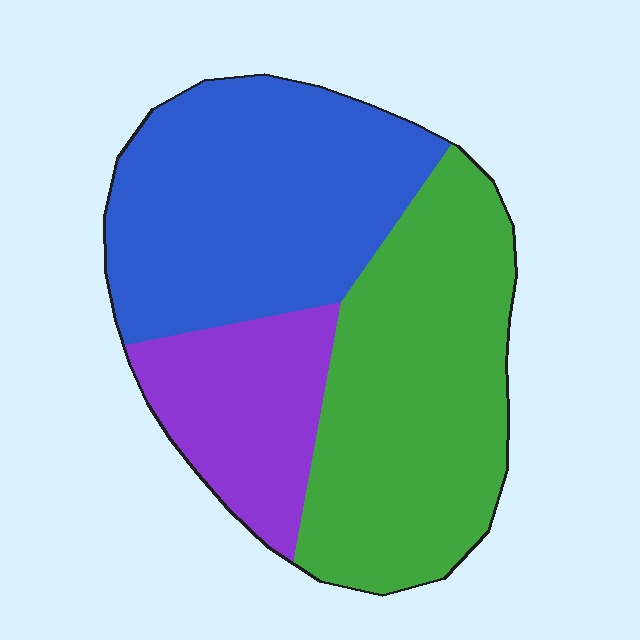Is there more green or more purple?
Green.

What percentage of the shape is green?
Green takes up about two fifths (2/5) of the shape.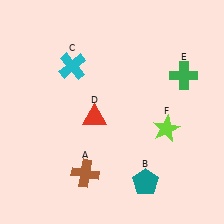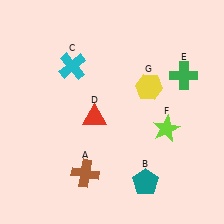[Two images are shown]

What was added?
A yellow hexagon (G) was added in Image 2.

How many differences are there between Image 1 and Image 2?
There is 1 difference between the two images.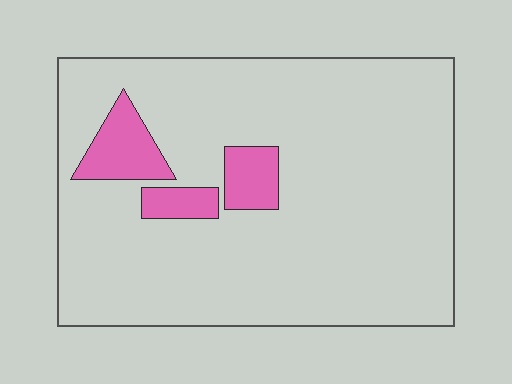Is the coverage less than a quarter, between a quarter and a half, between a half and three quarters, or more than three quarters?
Less than a quarter.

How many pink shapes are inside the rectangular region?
3.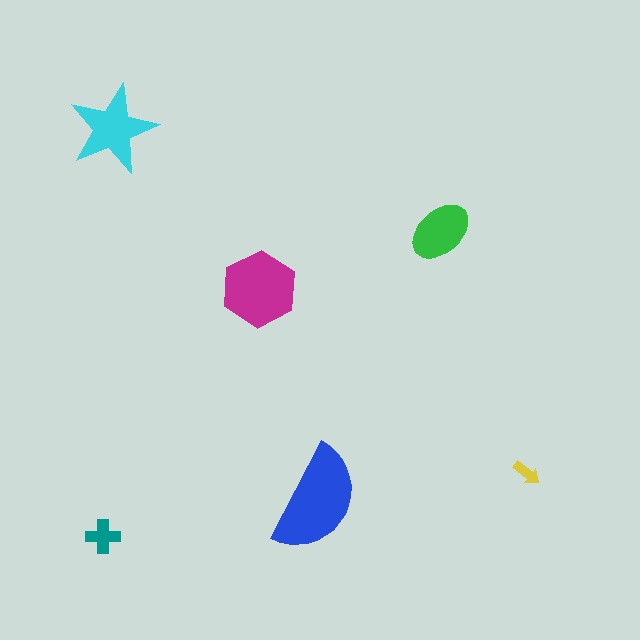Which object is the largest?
The blue semicircle.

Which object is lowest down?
The teal cross is bottommost.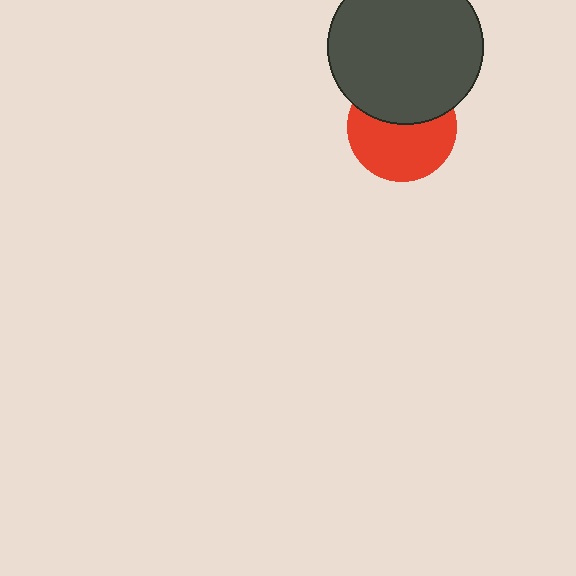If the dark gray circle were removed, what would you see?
You would see the complete red circle.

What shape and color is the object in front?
The object in front is a dark gray circle.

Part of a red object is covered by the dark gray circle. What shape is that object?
It is a circle.